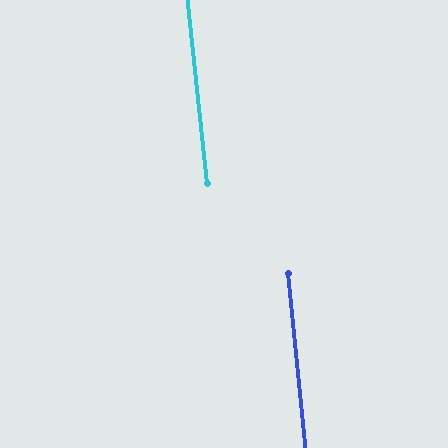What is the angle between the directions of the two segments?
Approximately 0 degrees.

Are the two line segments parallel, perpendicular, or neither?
Parallel — their directions differ by only 0.2°.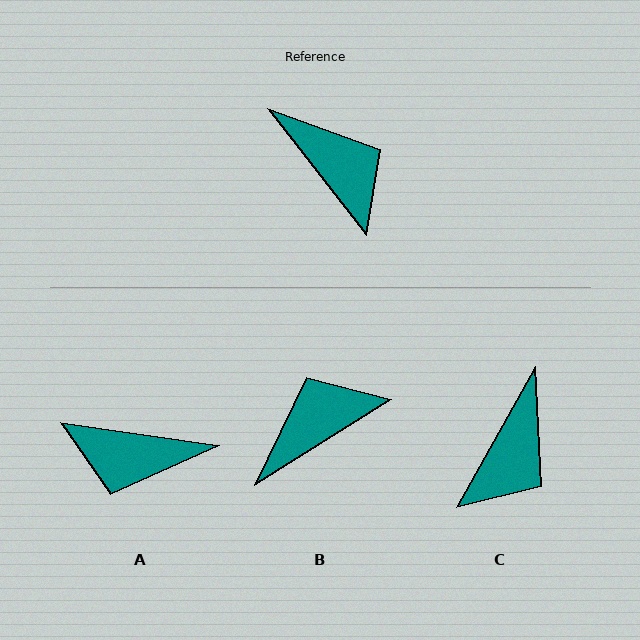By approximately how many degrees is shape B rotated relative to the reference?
Approximately 84 degrees counter-clockwise.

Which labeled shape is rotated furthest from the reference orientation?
A, about 136 degrees away.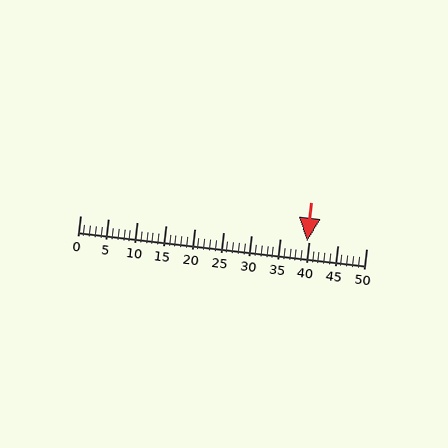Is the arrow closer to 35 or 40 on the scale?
The arrow is closer to 40.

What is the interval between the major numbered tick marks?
The major tick marks are spaced 5 units apart.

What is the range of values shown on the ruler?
The ruler shows values from 0 to 50.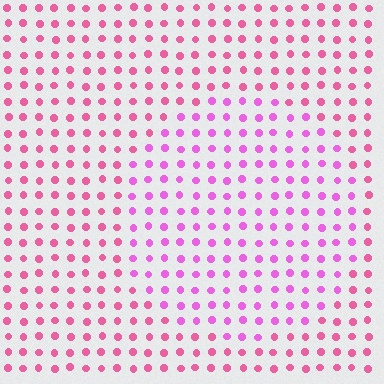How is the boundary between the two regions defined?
The boundary is defined purely by a slight shift in hue (about 28 degrees). Spacing, size, and orientation are identical on both sides.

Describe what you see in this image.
The image is filled with small pink elements in a uniform arrangement. A circle-shaped region is visible where the elements are tinted to a slightly different hue, forming a subtle color boundary.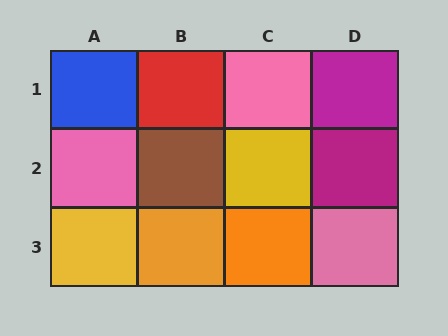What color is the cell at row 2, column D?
Magenta.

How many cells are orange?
2 cells are orange.